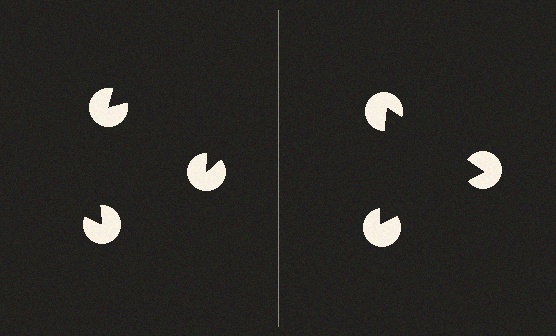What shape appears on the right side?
An illusory triangle.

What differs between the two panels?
The pac-man discs are positioned identically on both sides; only the wedge orientations differ. On the right they align to a triangle; on the left they are misaligned.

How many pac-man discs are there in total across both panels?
6 — 3 on each side.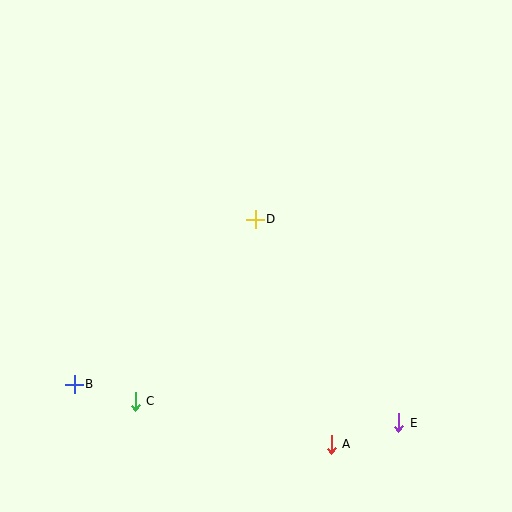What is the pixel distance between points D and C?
The distance between D and C is 218 pixels.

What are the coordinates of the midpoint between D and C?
The midpoint between D and C is at (195, 310).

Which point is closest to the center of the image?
Point D at (255, 219) is closest to the center.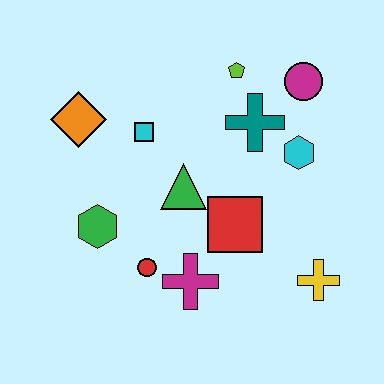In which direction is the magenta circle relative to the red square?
The magenta circle is above the red square.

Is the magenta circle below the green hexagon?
No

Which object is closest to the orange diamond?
The cyan square is closest to the orange diamond.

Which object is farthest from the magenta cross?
The magenta circle is farthest from the magenta cross.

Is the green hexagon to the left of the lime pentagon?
Yes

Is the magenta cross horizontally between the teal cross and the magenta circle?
No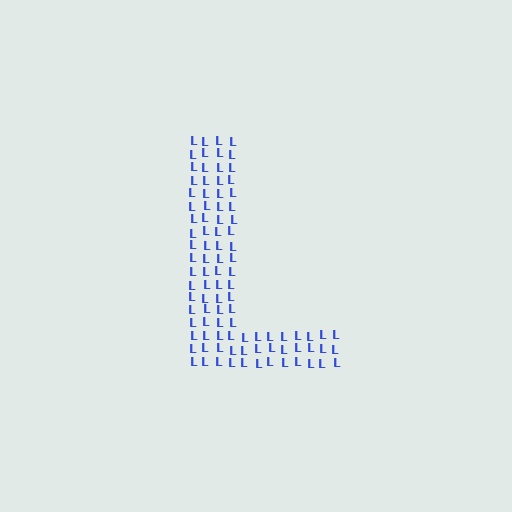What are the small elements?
The small elements are letter L's.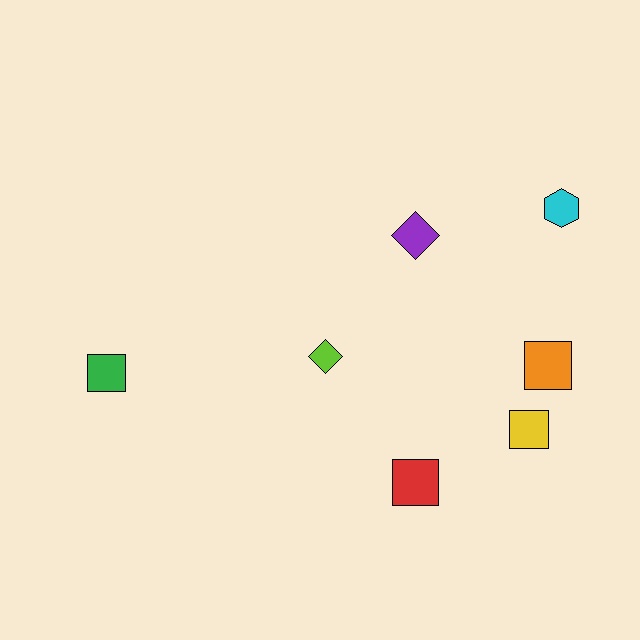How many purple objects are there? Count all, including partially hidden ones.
There is 1 purple object.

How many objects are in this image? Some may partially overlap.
There are 7 objects.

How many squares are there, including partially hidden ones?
There are 4 squares.